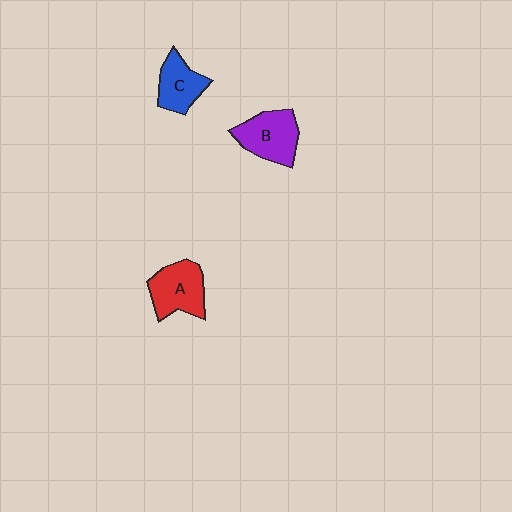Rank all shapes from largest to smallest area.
From largest to smallest: B (purple), A (red), C (blue).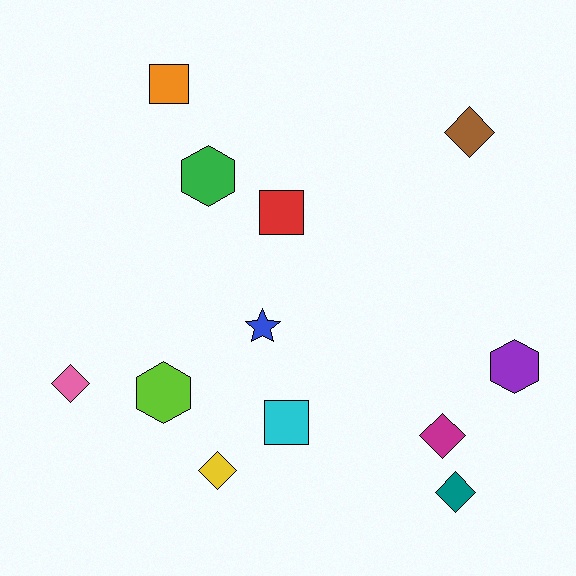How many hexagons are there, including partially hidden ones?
There are 3 hexagons.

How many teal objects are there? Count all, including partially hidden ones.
There is 1 teal object.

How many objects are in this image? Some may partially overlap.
There are 12 objects.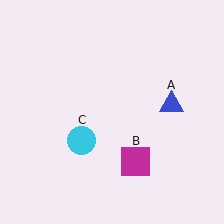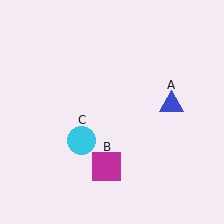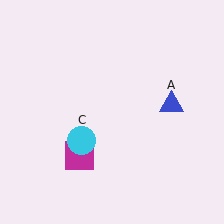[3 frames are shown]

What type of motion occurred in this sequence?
The magenta square (object B) rotated clockwise around the center of the scene.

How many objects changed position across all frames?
1 object changed position: magenta square (object B).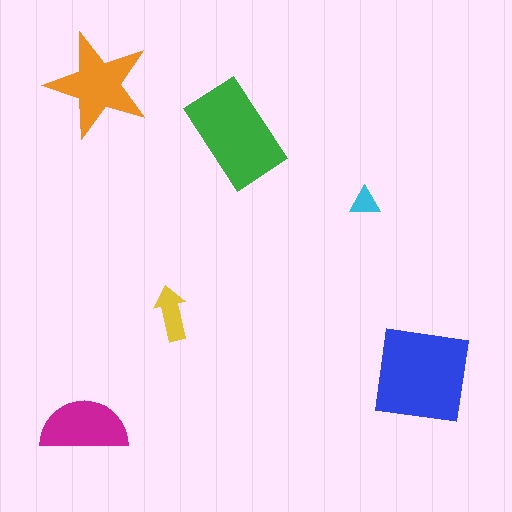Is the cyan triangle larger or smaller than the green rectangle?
Smaller.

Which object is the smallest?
The cyan triangle.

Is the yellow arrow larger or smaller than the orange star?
Smaller.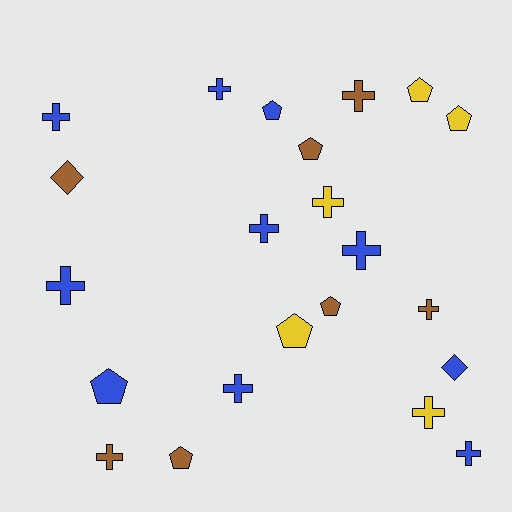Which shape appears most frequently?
Cross, with 12 objects.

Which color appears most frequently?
Blue, with 10 objects.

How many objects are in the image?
There are 22 objects.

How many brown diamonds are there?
There is 1 brown diamond.